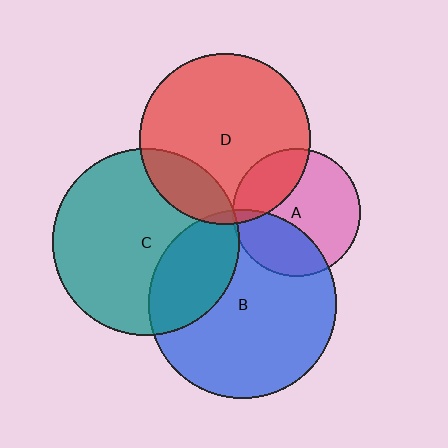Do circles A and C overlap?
Yes.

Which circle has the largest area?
Circle B (blue).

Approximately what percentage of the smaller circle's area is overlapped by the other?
Approximately 5%.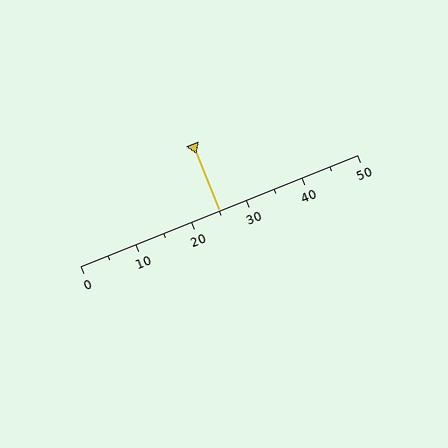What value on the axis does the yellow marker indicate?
The marker indicates approximately 25.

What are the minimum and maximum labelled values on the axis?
The axis runs from 0 to 50.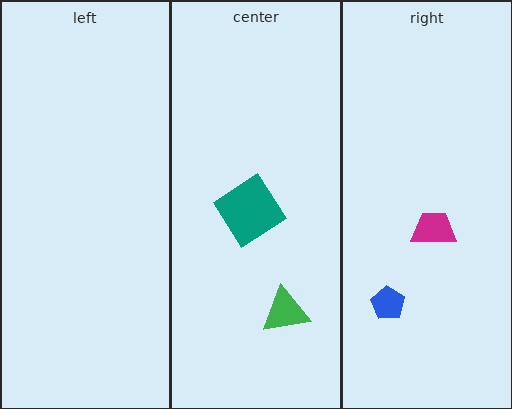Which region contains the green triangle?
The center region.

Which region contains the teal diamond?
The center region.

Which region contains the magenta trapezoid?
The right region.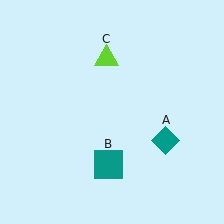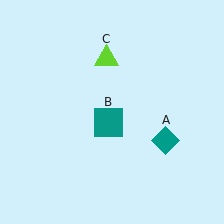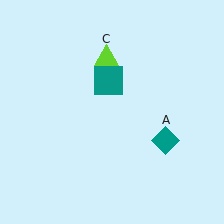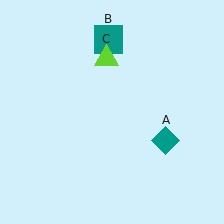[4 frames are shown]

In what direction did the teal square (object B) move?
The teal square (object B) moved up.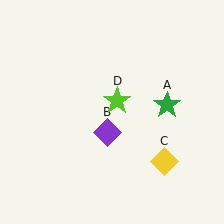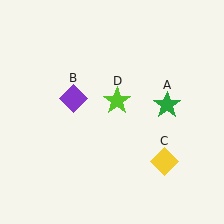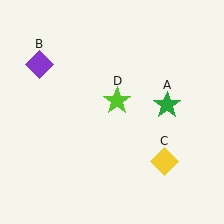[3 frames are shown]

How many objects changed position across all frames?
1 object changed position: purple diamond (object B).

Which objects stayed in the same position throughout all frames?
Green star (object A) and yellow diamond (object C) and lime star (object D) remained stationary.